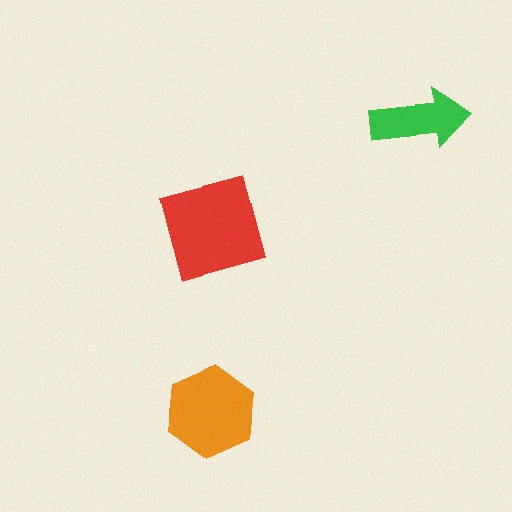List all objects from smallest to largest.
The green arrow, the orange hexagon, the red square.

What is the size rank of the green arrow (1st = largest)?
3rd.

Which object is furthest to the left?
The orange hexagon is leftmost.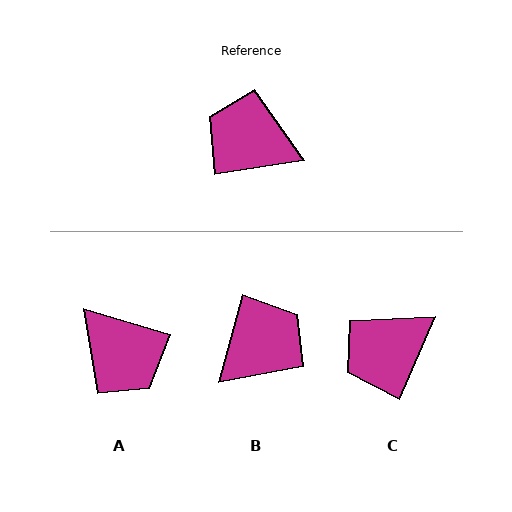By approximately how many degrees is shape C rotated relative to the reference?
Approximately 57 degrees counter-clockwise.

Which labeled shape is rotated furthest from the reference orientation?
A, about 154 degrees away.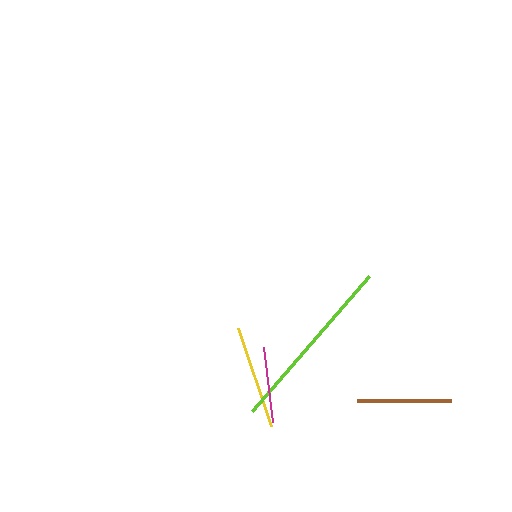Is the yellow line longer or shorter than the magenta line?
The yellow line is longer than the magenta line.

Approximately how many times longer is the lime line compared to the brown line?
The lime line is approximately 1.9 times the length of the brown line.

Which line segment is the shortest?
The magenta line is the shortest at approximately 76 pixels.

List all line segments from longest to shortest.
From longest to shortest: lime, yellow, brown, magenta.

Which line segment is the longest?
The lime line is the longest at approximately 179 pixels.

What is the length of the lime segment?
The lime segment is approximately 179 pixels long.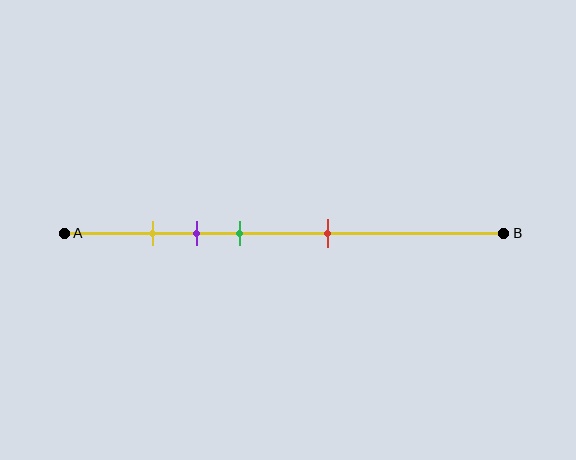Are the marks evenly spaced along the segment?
No, the marks are not evenly spaced.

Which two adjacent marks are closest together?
The yellow and purple marks are the closest adjacent pair.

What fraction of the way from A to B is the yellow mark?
The yellow mark is approximately 20% (0.2) of the way from A to B.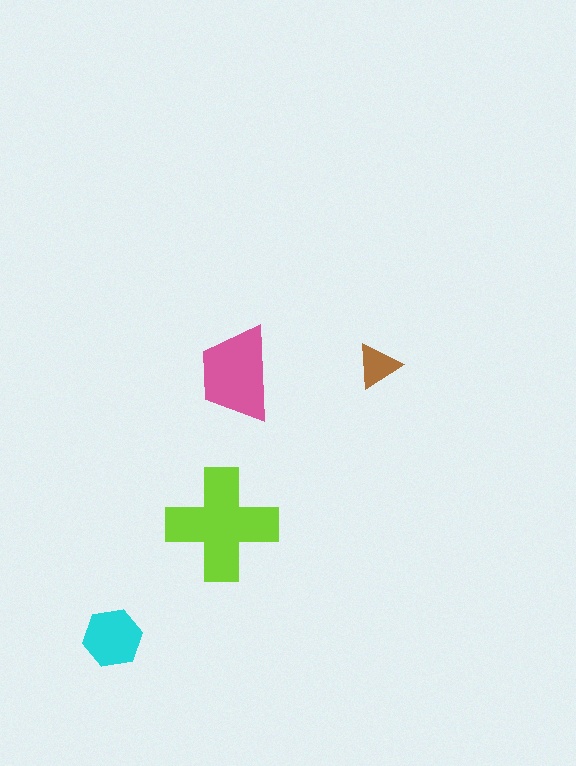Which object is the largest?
The lime cross.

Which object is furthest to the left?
The cyan hexagon is leftmost.